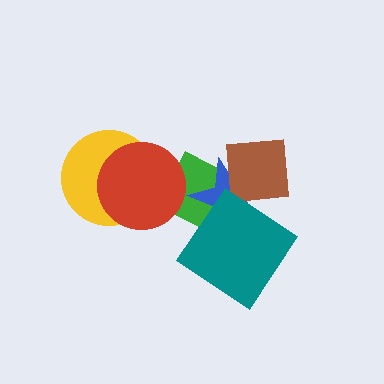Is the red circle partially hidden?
No, no other shape covers it.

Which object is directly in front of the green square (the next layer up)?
The blue star is directly in front of the green square.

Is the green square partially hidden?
Yes, it is partially covered by another shape.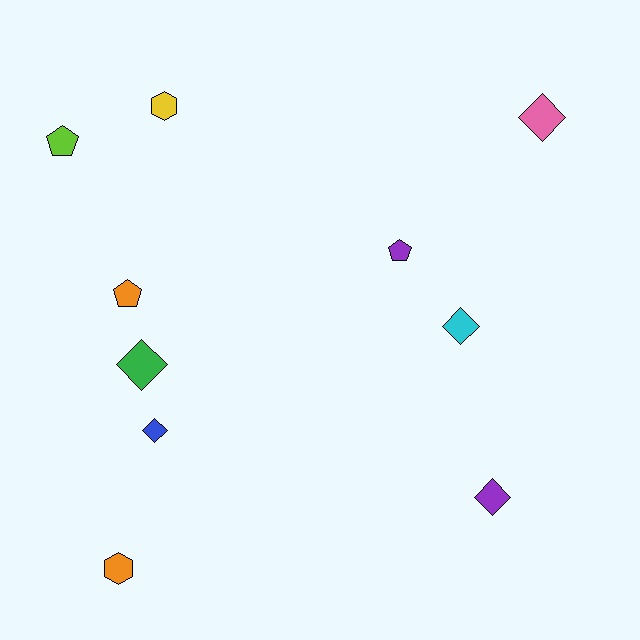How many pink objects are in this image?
There is 1 pink object.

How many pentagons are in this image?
There are 3 pentagons.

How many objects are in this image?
There are 10 objects.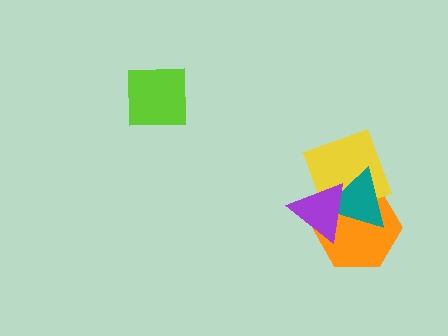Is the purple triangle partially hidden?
No, no other shape covers it.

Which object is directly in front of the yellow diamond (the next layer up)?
The teal triangle is directly in front of the yellow diamond.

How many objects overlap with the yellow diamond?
3 objects overlap with the yellow diamond.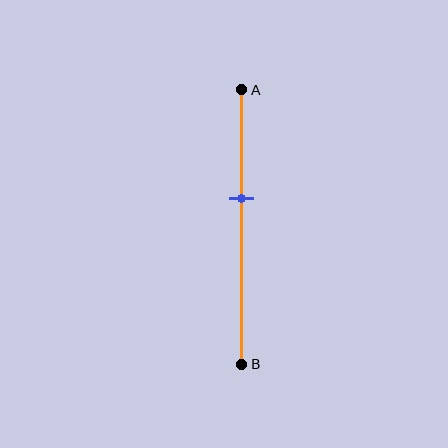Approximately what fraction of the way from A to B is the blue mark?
The blue mark is approximately 40% of the way from A to B.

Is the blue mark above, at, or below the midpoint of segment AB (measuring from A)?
The blue mark is above the midpoint of segment AB.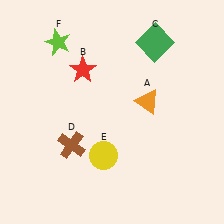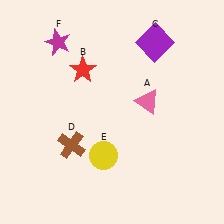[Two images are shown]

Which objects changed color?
A changed from orange to pink. C changed from green to purple. F changed from lime to magenta.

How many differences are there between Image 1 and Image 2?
There are 3 differences between the two images.